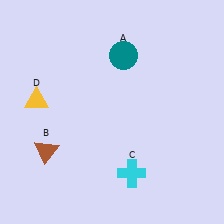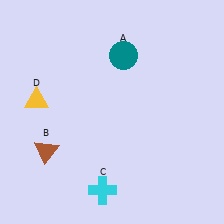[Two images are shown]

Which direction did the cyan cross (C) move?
The cyan cross (C) moved left.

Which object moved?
The cyan cross (C) moved left.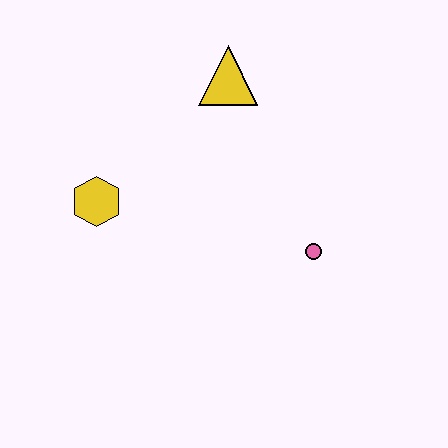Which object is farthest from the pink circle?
The yellow hexagon is farthest from the pink circle.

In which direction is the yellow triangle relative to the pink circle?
The yellow triangle is above the pink circle.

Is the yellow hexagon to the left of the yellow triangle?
Yes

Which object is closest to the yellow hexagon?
The yellow triangle is closest to the yellow hexagon.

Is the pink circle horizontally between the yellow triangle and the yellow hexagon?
No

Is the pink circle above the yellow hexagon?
No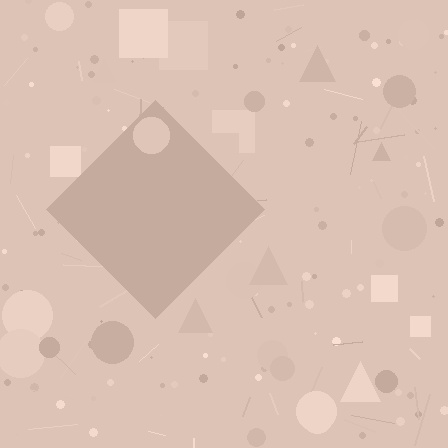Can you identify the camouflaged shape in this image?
The camouflaged shape is a diamond.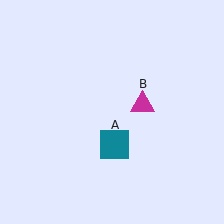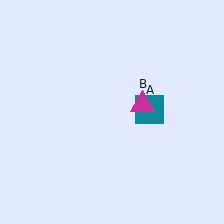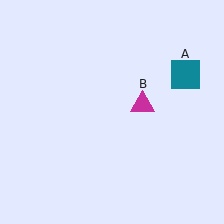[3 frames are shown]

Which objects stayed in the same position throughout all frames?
Magenta triangle (object B) remained stationary.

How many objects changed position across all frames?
1 object changed position: teal square (object A).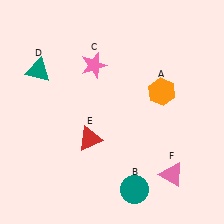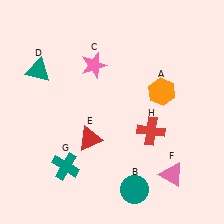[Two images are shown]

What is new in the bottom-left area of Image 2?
A teal cross (G) was added in the bottom-left area of Image 2.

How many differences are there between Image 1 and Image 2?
There are 2 differences between the two images.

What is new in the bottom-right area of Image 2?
A red cross (H) was added in the bottom-right area of Image 2.